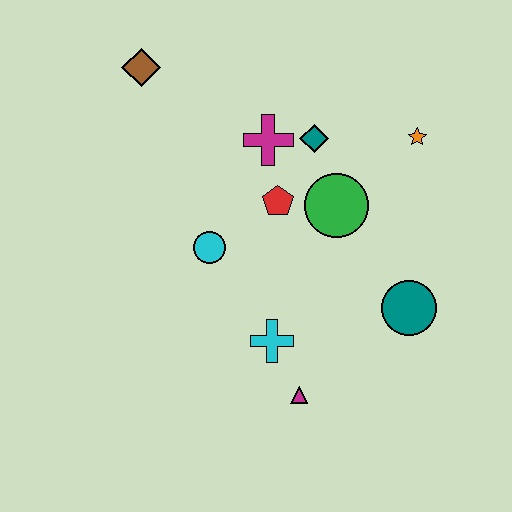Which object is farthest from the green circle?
The brown diamond is farthest from the green circle.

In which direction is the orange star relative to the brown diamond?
The orange star is to the right of the brown diamond.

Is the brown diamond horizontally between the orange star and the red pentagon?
No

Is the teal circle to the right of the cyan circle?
Yes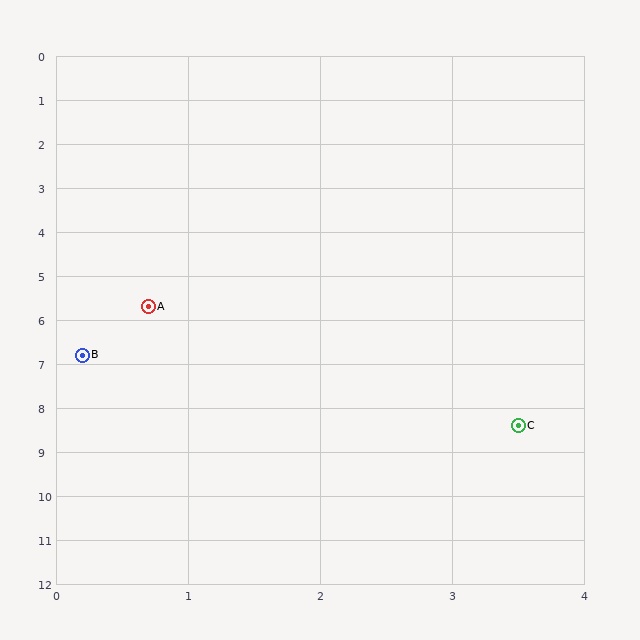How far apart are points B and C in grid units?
Points B and C are about 3.7 grid units apart.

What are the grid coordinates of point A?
Point A is at approximately (0.7, 5.7).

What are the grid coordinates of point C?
Point C is at approximately (3.5, 8.4).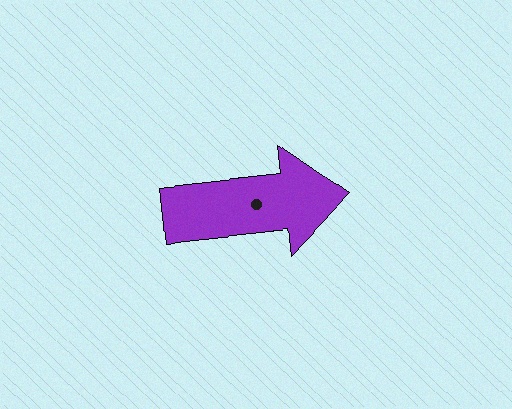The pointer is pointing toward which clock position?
Roughly 3 o'clock.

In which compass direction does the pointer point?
East.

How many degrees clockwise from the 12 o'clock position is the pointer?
Approximately 84 degrees.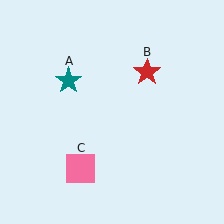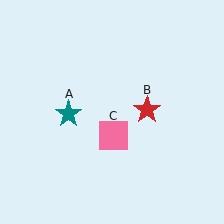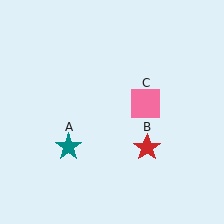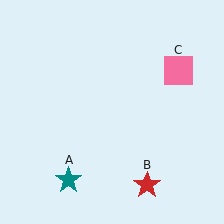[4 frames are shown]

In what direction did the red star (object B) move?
The red star (object B) moved down.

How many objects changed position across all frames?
3 objects changed position: teal star (object A), red star (object B), pink square (object C).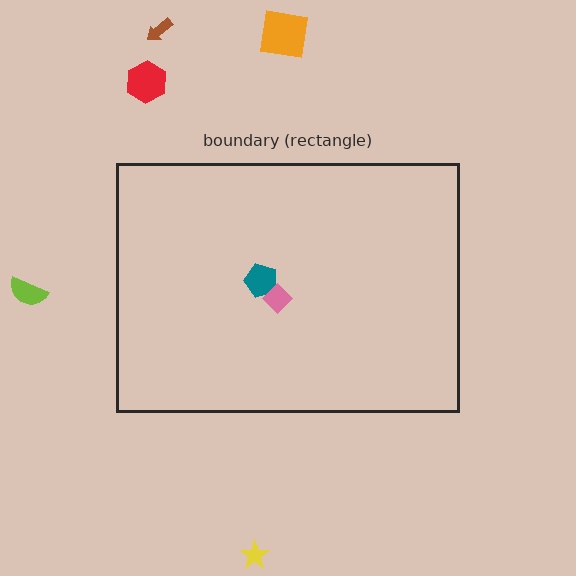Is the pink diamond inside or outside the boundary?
Inside.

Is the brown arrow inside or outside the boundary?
Outside.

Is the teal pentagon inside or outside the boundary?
Inside.